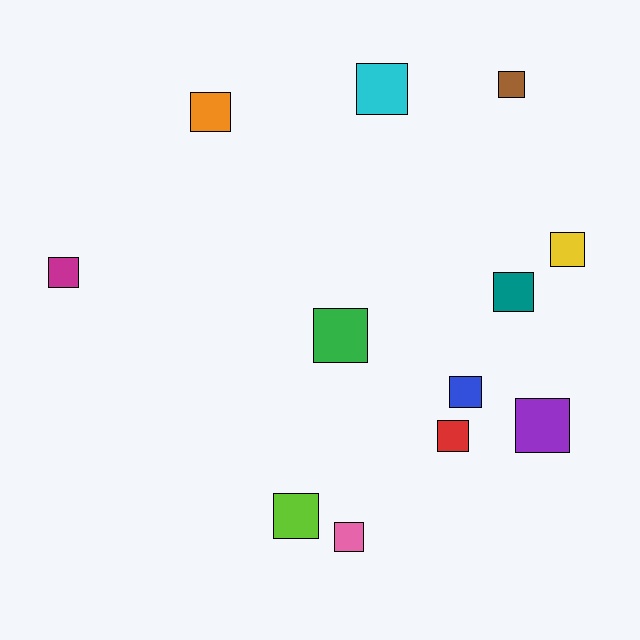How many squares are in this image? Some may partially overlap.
There are 12 squares.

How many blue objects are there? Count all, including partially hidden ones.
There is 1 blue object.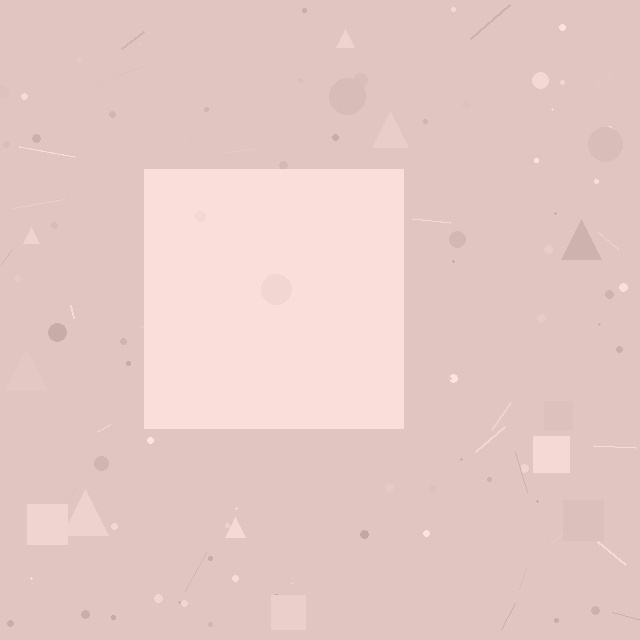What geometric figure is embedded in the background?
A square is embedded in the background.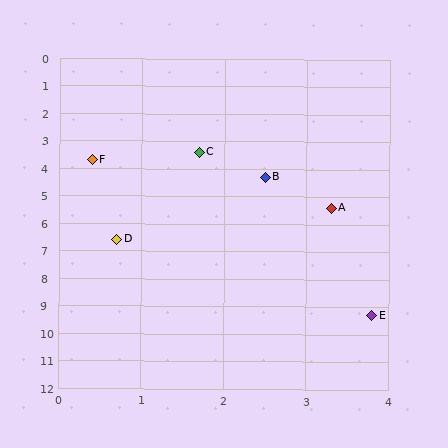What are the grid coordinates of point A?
Point A is at approximately (3.3, 5.4).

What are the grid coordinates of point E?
Point E is at approximately (3.8, 9.3).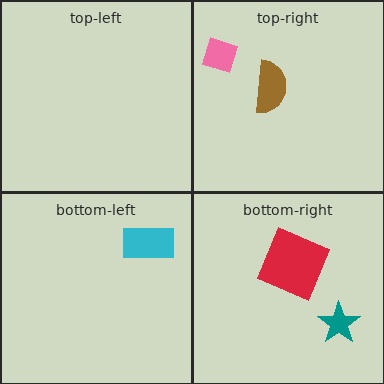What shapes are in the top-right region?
The brown semicircle, the pink diamond.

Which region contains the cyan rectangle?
The bottom-left region.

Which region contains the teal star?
The bottom-right region.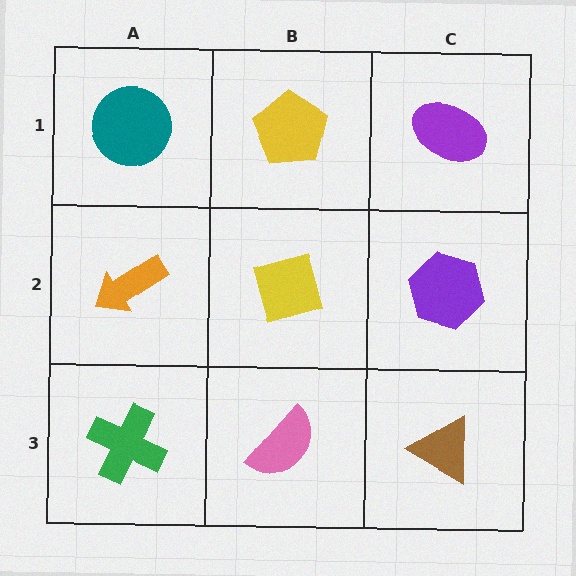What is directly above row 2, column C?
A purple ellipse.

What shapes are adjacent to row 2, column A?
A teal circle (row 1, column A), a green cross (row 3, column A), a yellow square (row 2, column B).